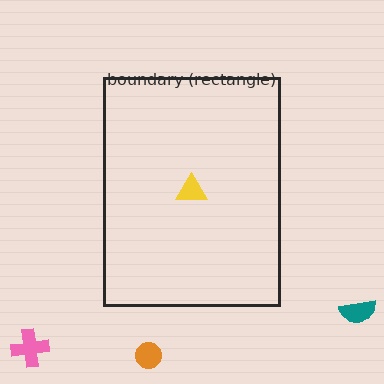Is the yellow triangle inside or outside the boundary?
Inside.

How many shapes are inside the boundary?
1 inside, 3 outside.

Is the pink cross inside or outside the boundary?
Outside.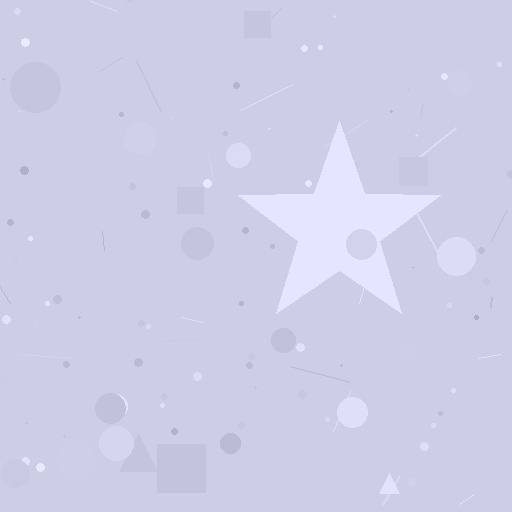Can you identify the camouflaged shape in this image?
The camouflaged shape is a star.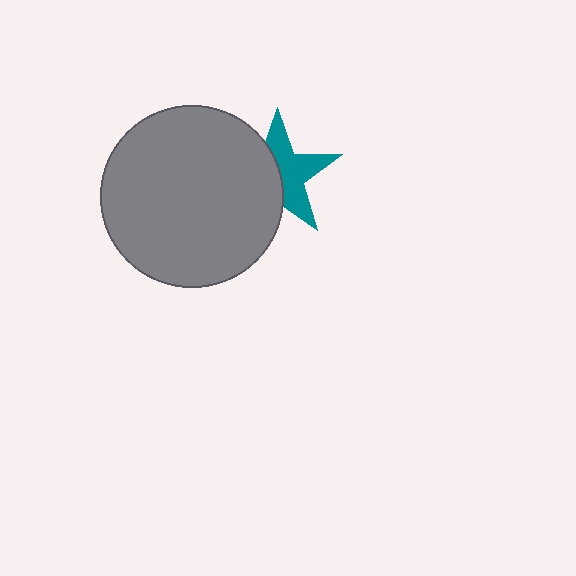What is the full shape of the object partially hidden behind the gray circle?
The partially hidden object is a teal star.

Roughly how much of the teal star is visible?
About half of it is visible (roughly 52%).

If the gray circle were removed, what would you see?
You would see the complete teal star.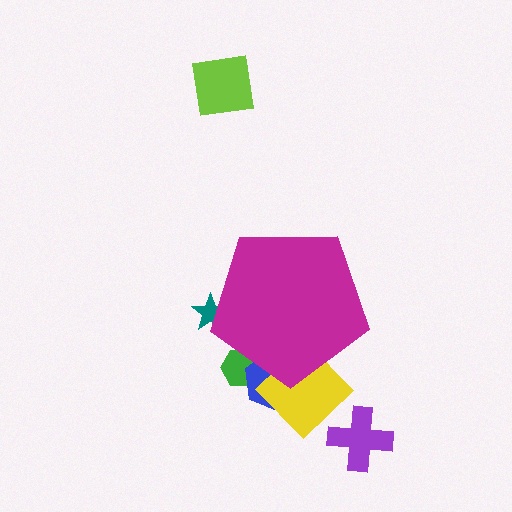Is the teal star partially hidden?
Yes, the teal star is partially hidden behind the magenta pentagon.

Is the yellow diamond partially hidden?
Yes, the yellow diamond is partially hidden behind the magenta pentagon.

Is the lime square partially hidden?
No, the lime square is fully visible.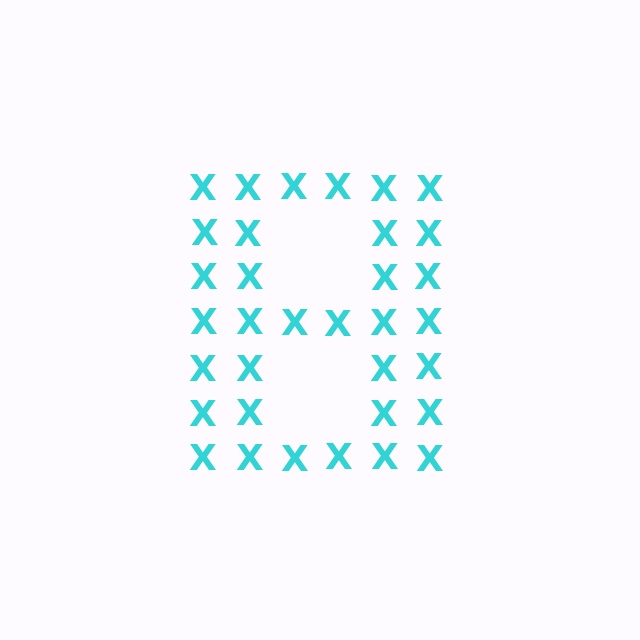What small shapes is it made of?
It is made of small letter X's.